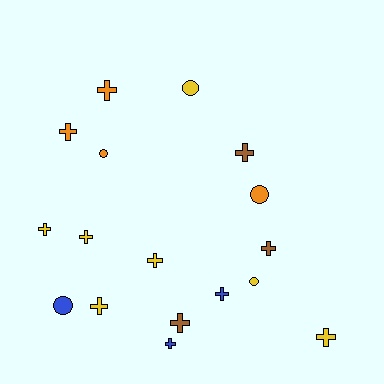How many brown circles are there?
There are no brown circles.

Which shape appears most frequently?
Cross, with 12 objects.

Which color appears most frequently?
Yellow, with 7 objects.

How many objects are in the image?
There are 17 objects.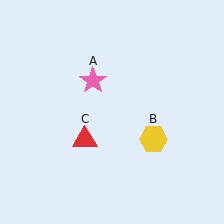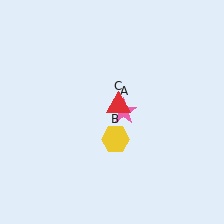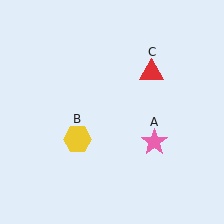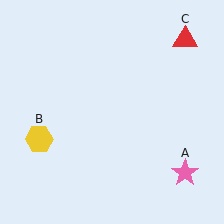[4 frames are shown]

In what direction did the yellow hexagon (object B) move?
The yellow hexagon (object B) moved left.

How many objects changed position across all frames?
3 objects changed position: pink star (object A), yellow hexagon (object B), red triangle (object C).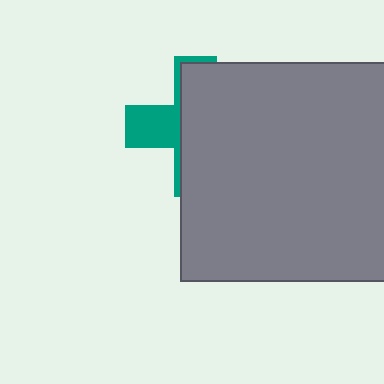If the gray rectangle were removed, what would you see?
You would see the complete teal cross.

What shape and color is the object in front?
The object in front is a gray rectangle.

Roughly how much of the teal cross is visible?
A small part of it is visible (roughly 30%).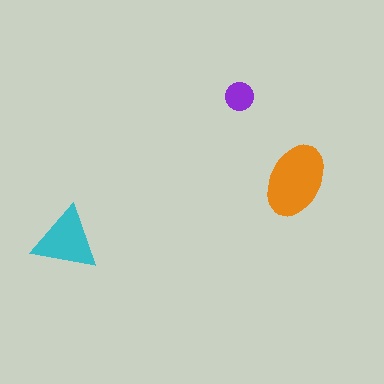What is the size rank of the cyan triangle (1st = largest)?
2nd.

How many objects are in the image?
There are 3 objects in the image.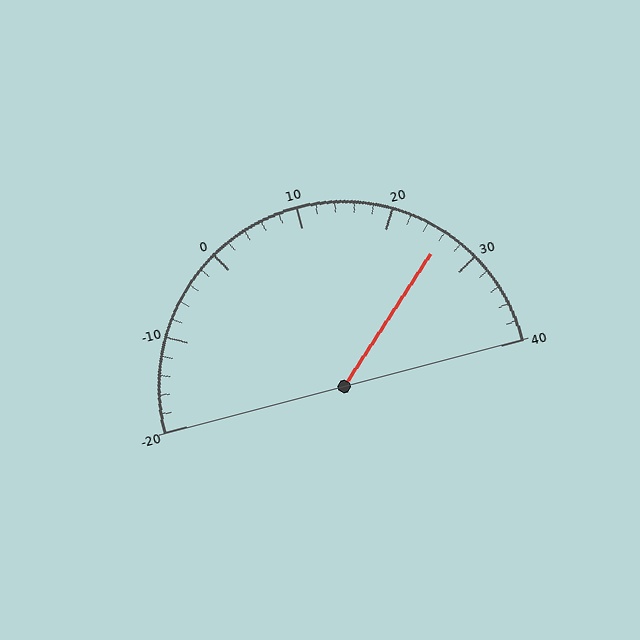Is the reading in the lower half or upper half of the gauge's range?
The reading is in the upper half of the range (-20 to 40).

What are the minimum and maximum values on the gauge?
The gauge ranges from -20 to 40.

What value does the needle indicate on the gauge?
The needle indicates approximately 26.